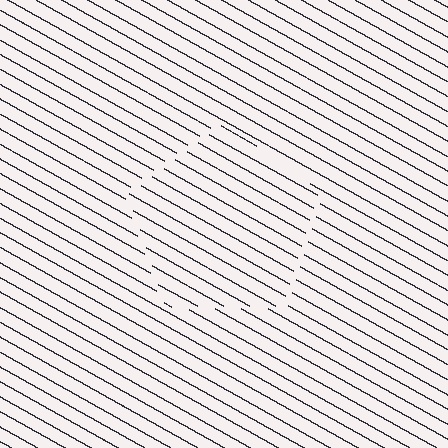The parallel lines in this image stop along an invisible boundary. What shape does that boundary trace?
An illusory pentagon. The interior of the shape contains the same grating, shifted by half a period — the contour is defined by the phase discontinuity where line-ends from the inner and outer gratings abut.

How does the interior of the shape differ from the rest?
The interior of the shape contains the same grating, shifted by half a period — the contour is defined by the phase discontinuity where line-ends from the inner and outer gratings abut.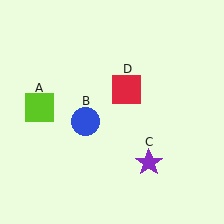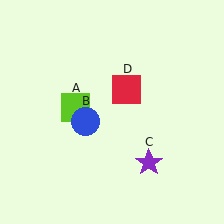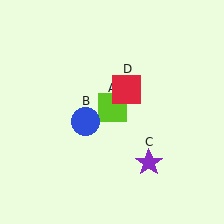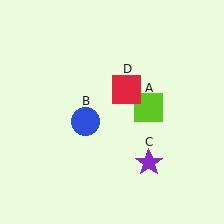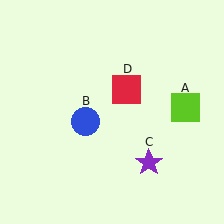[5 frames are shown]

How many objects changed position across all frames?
1 object changed position: lime square (object A).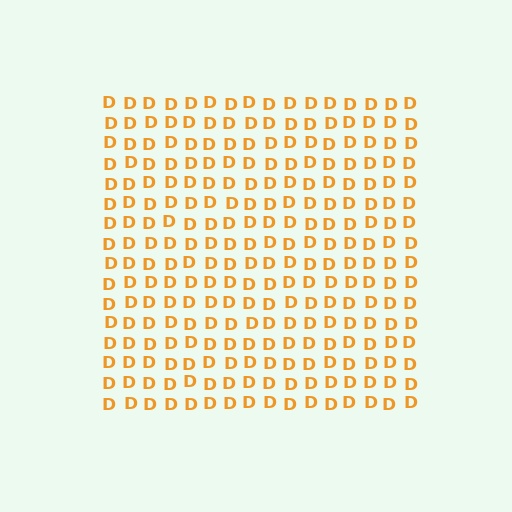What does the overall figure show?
The overall figure shows a square.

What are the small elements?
The small elements are letter D's.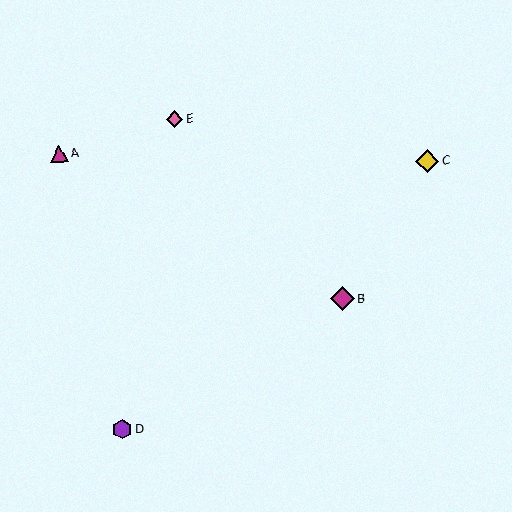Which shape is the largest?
The magenta diamond (labeled B) is the largest.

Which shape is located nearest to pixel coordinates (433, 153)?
The yellow diamond (labeled C) at (427, 161) is nearest to that location.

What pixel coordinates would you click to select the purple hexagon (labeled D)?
Click at (122, 430) to select the purple hexagon D.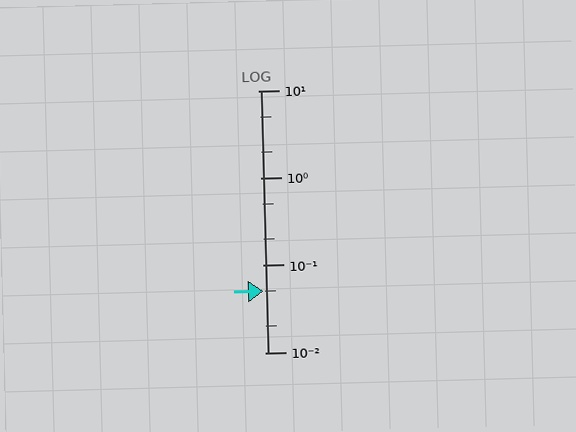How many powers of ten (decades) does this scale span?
The scale spans 3 decades, from 0.01 to 10.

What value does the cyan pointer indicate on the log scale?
The pointer indicates approximately 0.05.